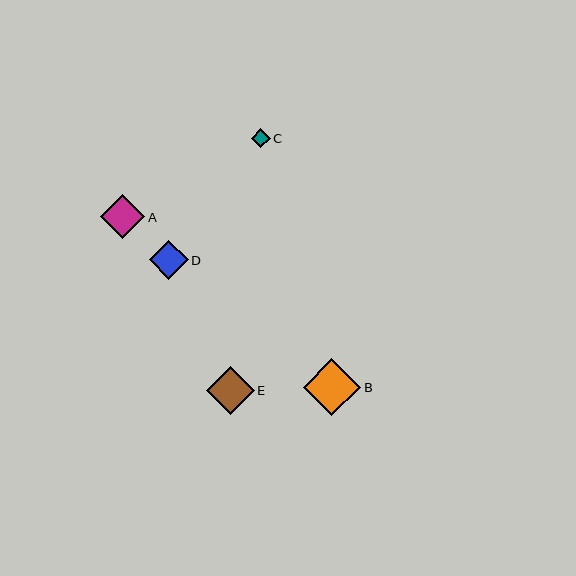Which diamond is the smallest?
Diamond C is the smallest with a size of approximately 19 pixels.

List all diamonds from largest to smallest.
From largest to smallest: B, E, A, D, C.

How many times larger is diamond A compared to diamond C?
Diamond A is approximately 2.3 times the size of diamond C.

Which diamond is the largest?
Diamond B is the largest with a size of approximately 57 pixels.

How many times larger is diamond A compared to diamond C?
Diamond A is approximately 2.3 times the size of diamond C.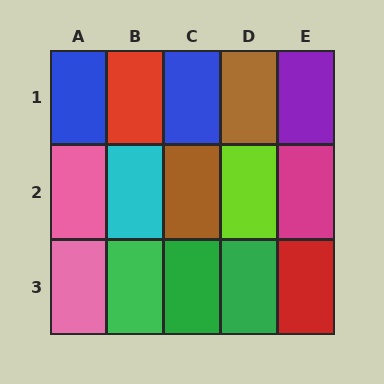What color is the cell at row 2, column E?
Magenta.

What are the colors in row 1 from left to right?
Blue, red, blue, brown, purple.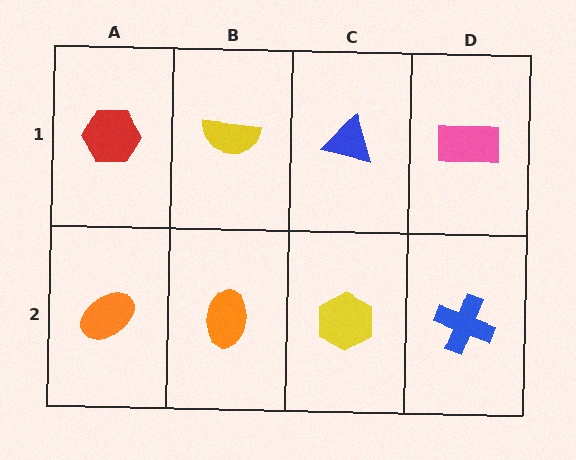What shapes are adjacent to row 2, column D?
A pink rectangle (row 1, column D), a yellow hexagon (row 2, column C).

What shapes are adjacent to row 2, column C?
A blue triangle (row 1, column C), an orange ellipse (row 2, column B), a blue cross (row 2, column D).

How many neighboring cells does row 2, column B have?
3.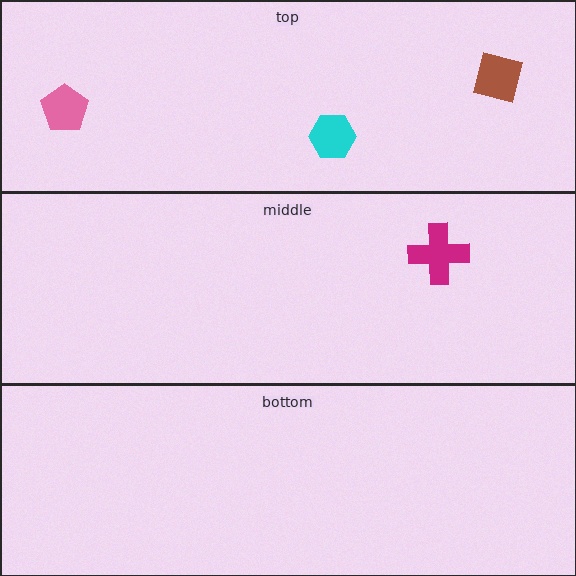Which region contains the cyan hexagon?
The top region.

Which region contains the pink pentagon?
The top region.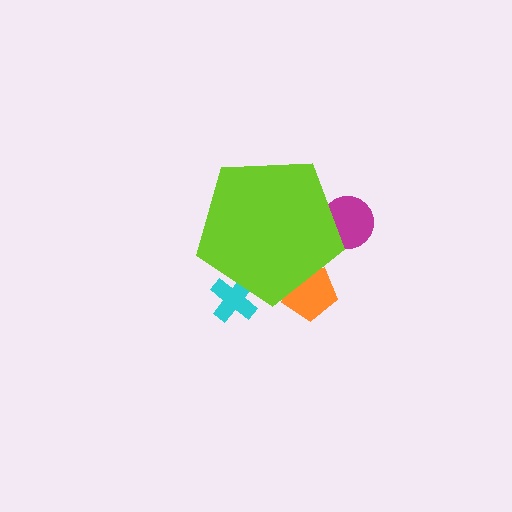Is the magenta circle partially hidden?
Yes, the magenta circle is partially hidden behind the lime pentagon.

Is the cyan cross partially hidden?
Yes, the cyan cross is partially hidden behind the lime pentagon.